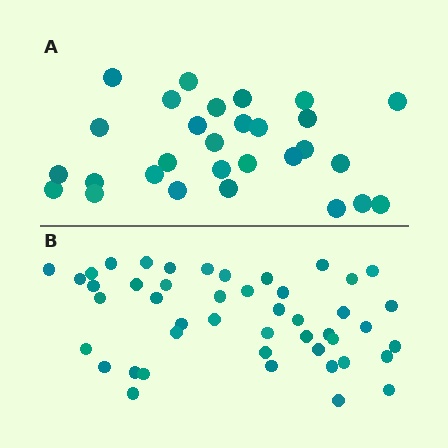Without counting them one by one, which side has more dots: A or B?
Region B (the bottom region) has more dots.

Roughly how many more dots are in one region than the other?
Region B has approximately 15 more dots than region A.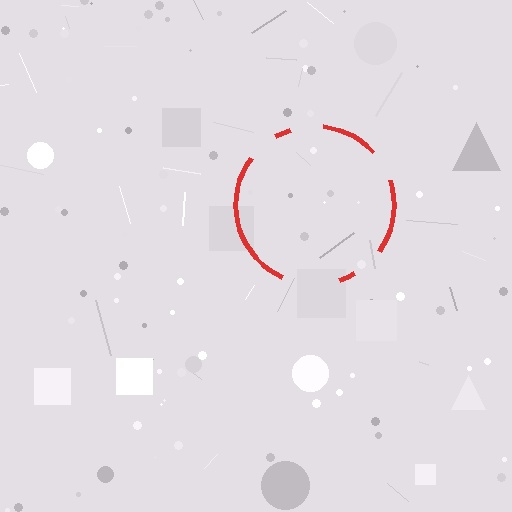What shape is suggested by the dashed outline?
The dashed outline suggests a circle.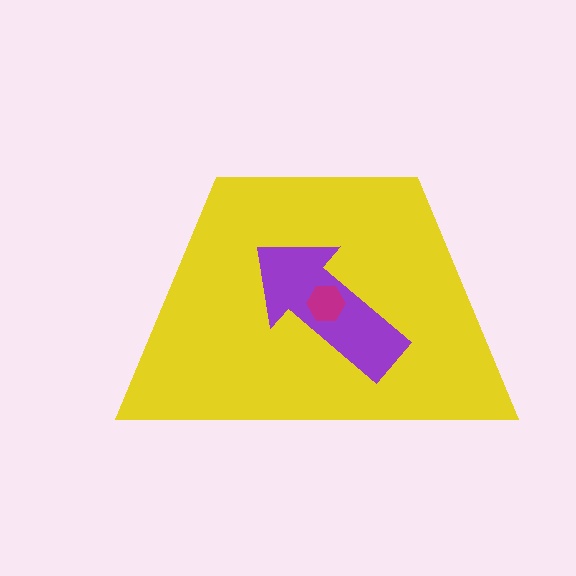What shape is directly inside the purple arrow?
The magenta hexagon.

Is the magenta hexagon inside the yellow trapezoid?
Yes.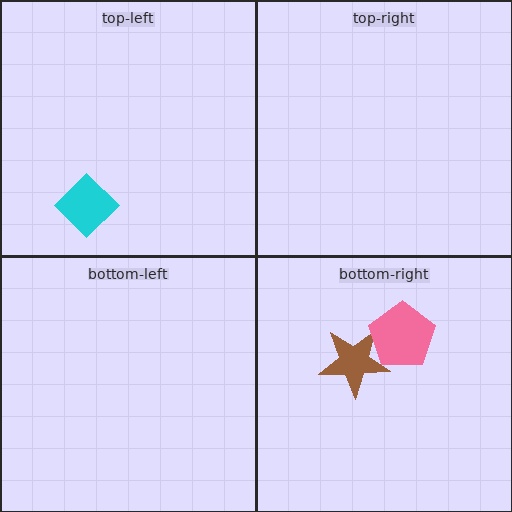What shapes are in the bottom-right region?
The brown star, the pink pentagon.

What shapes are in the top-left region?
The cyan diamond.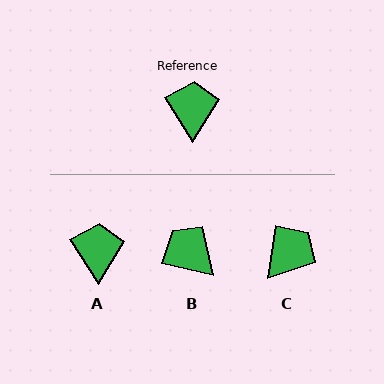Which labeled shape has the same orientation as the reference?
A.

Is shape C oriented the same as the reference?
No, it is off by about 41 degrees.